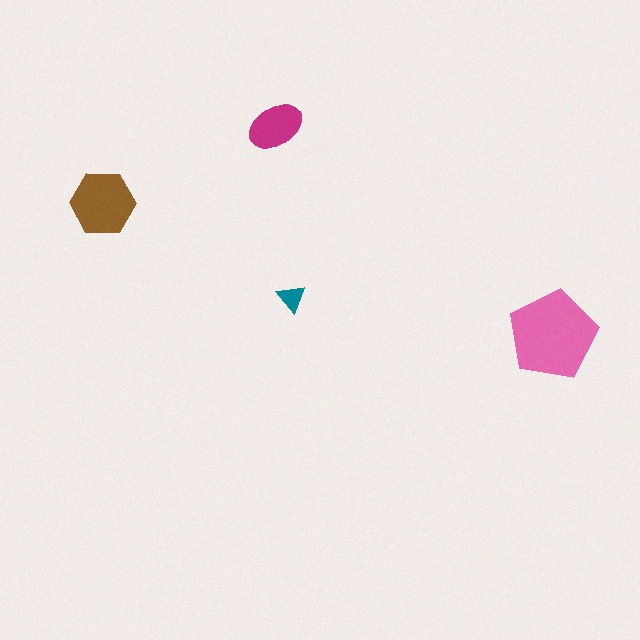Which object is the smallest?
The teal triangle.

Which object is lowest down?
The pink pentagon is bottommost.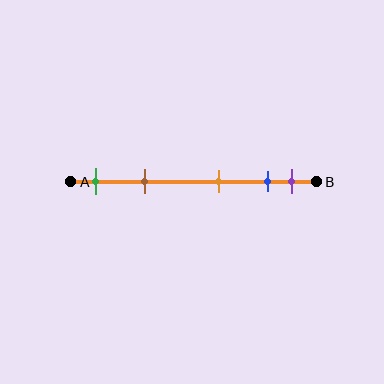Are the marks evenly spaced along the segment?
No, the marks are not evenly spaced.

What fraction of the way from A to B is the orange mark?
The orange mark is approximately 60% (0.6) of the way from A to B.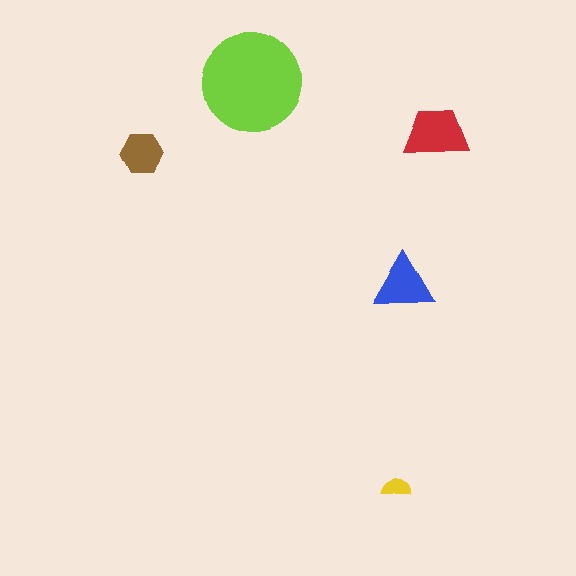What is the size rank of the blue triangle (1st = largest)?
3rd.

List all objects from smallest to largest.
The yellow semicircle, the brown hexagon, the blue triangle, the red trapezoid, the lime circle.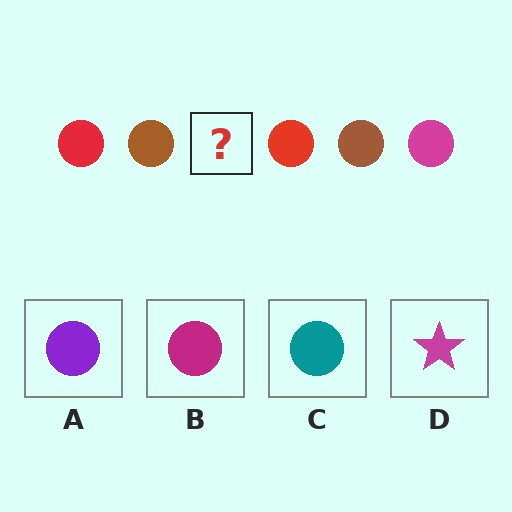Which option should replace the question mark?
Option B.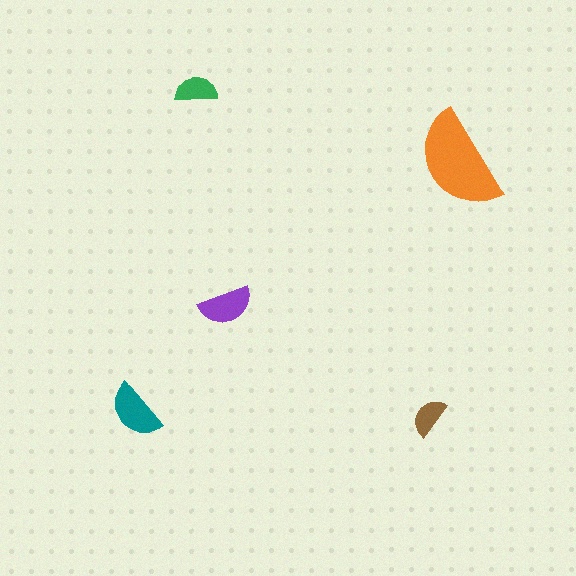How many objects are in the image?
There are 5 objects in the image.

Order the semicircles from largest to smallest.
the orange one, the teal one, the purple one, the green one, the brown one.